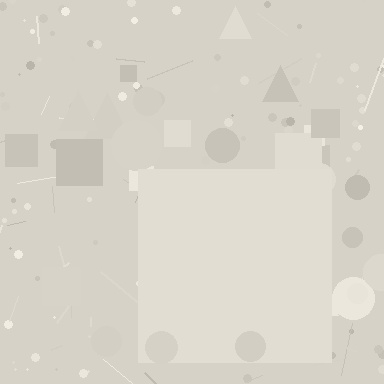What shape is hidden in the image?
A square is hidden in the image.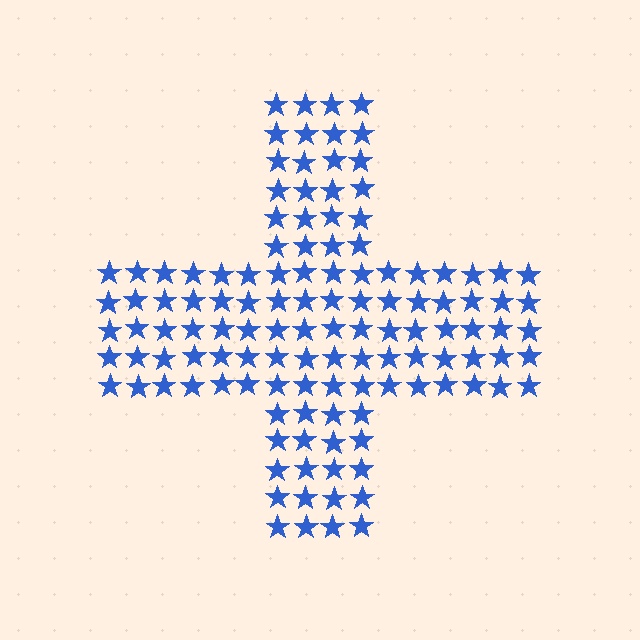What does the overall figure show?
The overall figure shows a cross.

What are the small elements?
The small elements are stars.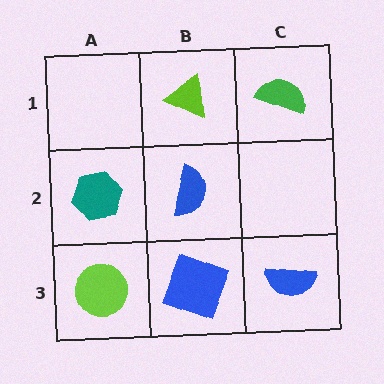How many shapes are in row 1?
2 shapes.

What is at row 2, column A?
A teal hexagon.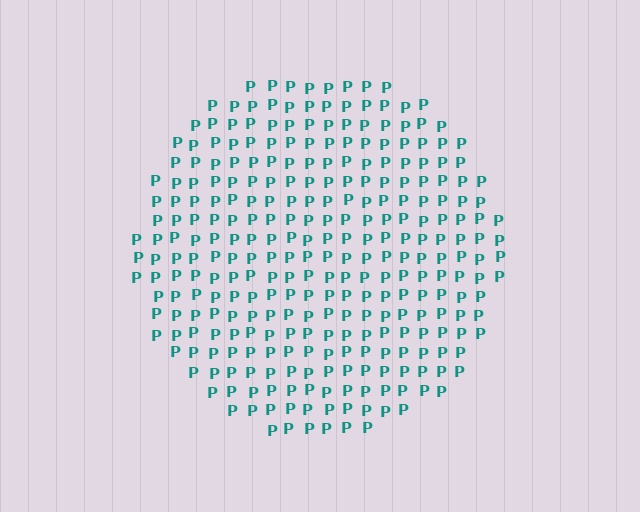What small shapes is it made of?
It is made of small letter P's.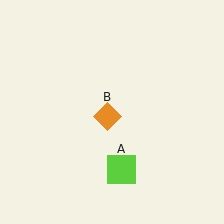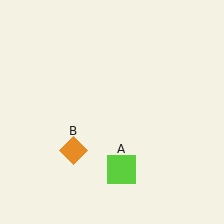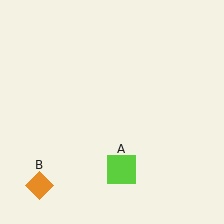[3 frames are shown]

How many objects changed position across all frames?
1 object changed position: orange diamond (object B).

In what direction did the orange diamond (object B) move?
The orange diamond (object B) moved down and to the left.